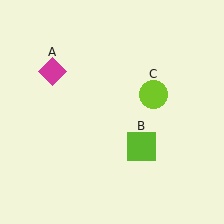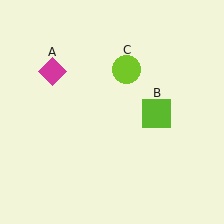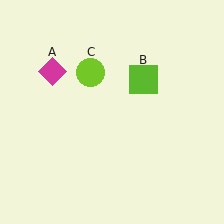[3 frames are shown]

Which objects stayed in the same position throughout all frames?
Magenta diamond (object A) remained stationary.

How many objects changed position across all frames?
2 objects changed position: lime square (object B), lime circle (object C).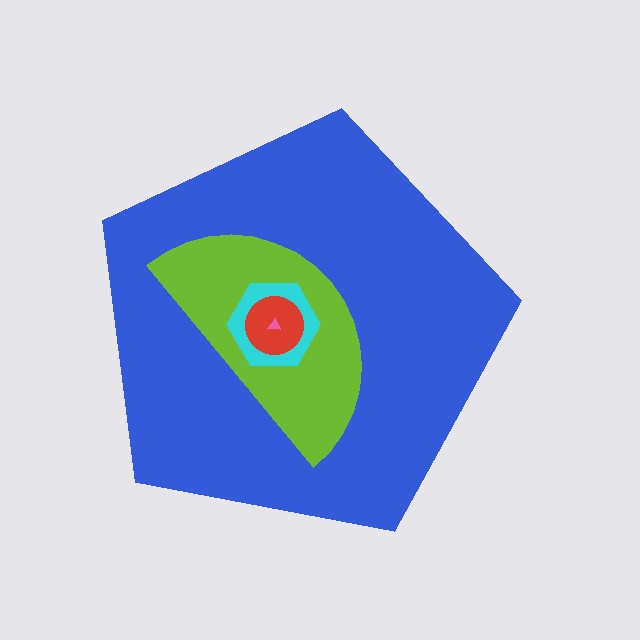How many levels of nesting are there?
5.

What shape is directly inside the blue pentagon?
The lime semicircle.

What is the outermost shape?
The blue pentagon.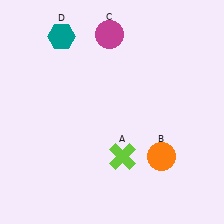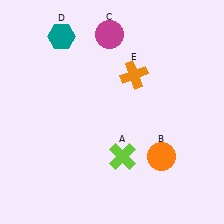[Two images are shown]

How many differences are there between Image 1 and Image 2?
There is 1 difference between the two images.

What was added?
An orange cross (E) was added in Image 2.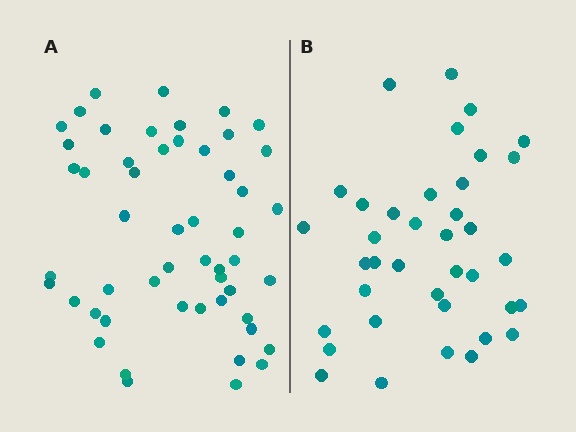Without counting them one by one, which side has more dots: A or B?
Region A (the left region) has more dots.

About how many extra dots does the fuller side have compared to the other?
Region A has approximately 15 more dots than region B.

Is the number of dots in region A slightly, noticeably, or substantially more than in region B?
Region A has noticeably more, but not dramatically so. The ratio is roughly 1.4 to 1.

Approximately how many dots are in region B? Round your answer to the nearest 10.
About 40 dots. (The exact count is 38, which rounds to 40.)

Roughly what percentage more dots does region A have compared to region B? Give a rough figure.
About 35% more.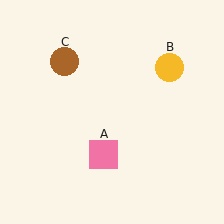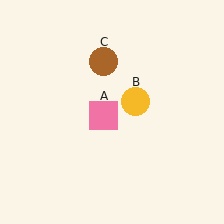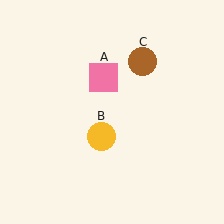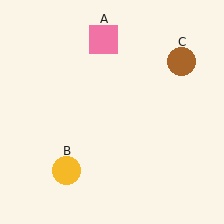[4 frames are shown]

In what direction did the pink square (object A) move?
The pink square (object A) moved up.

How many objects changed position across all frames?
3 objects changed position: pink square (object A), yellow circle (object B), brown circle (object C).